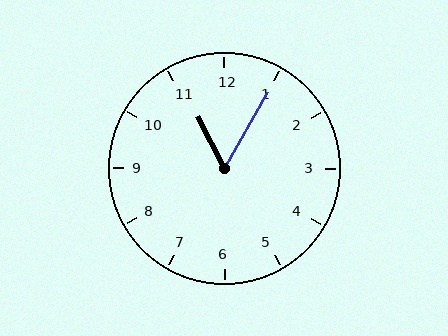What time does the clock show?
11:05.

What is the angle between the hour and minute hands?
Approximately 58 degrees.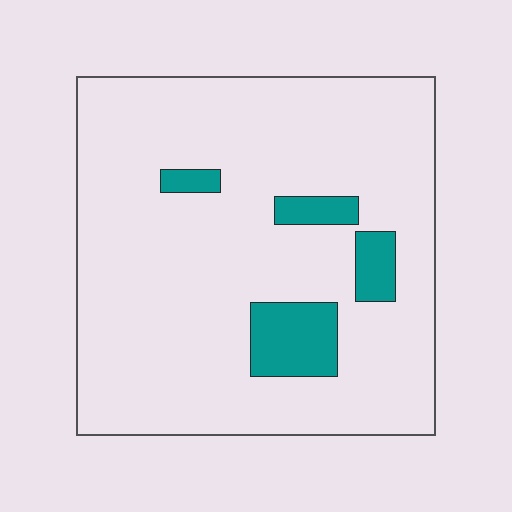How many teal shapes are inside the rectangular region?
4.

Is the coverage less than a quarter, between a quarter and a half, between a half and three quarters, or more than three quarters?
Less than a quarter.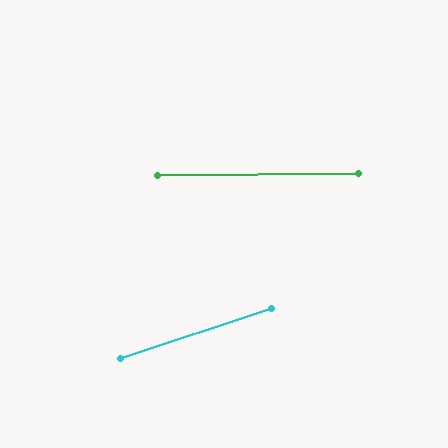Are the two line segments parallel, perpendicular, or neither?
Neither parallel nor perpendicular — they differ by about 18°.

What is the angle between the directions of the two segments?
Approximately 18 degrees.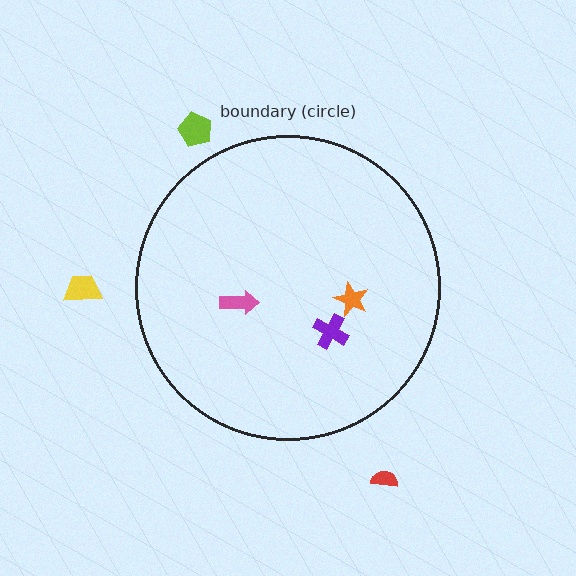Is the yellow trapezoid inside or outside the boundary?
Outside.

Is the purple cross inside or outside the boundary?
Inside.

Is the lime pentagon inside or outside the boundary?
Outside.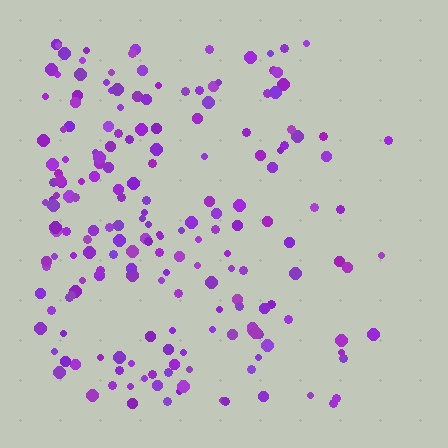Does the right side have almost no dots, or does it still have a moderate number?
Still a moderate number, just noticeably fewer than the left.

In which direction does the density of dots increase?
From right to left, with the left side densest.